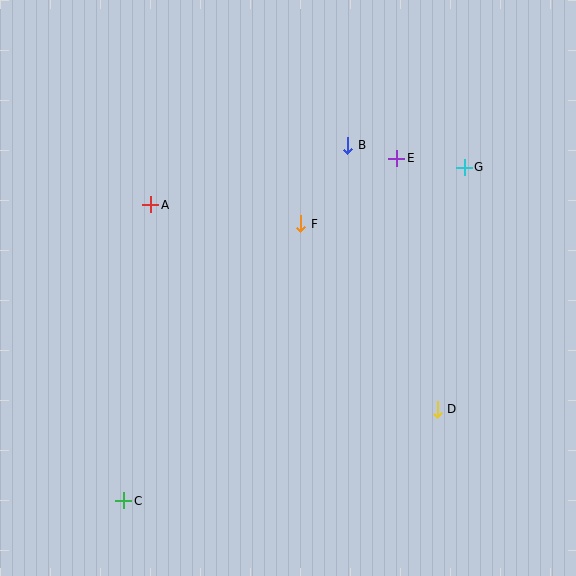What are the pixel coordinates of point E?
Point E is at (397, 158).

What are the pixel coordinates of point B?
Point B is at (348, 145).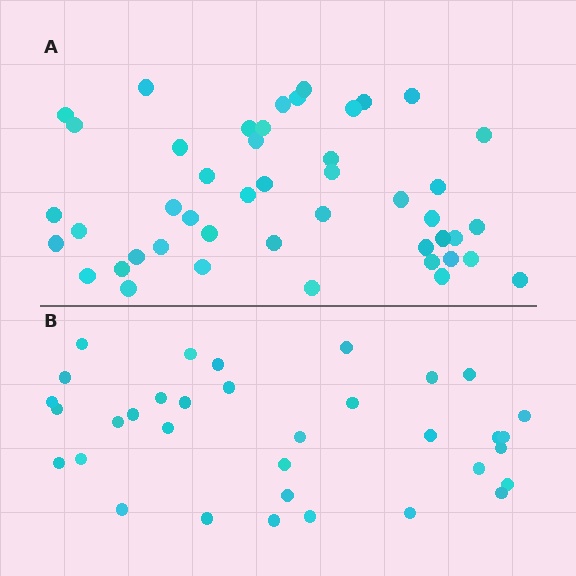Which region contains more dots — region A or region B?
Region A (the top region) has more dots.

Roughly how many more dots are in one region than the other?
Region A has roughly 12 or so more dots than region B.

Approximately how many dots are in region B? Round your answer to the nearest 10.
About 30 dots. (The exact count is 34, which rounds to 30.)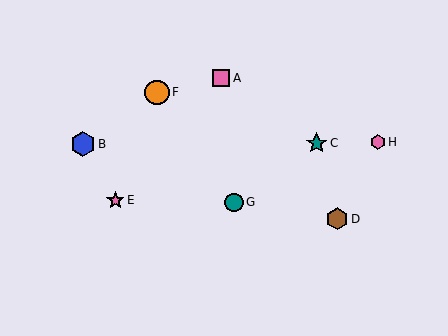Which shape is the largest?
The blue hexagon (labeled B) is the largest.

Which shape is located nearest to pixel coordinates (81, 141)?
The blue hexagon (labeled B) at (83, 144) is nearest to that location.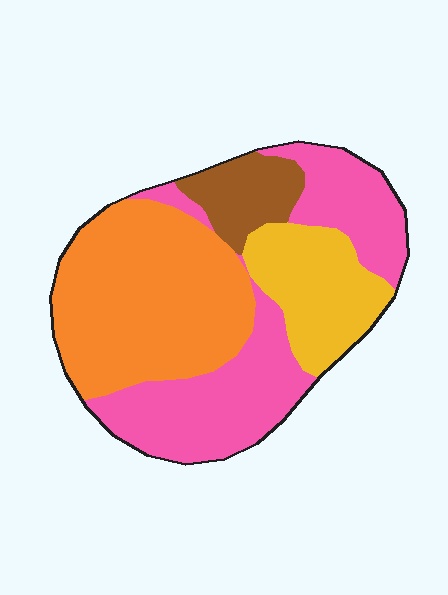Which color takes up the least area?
Brown, at roughly 10%.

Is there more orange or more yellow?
Orange.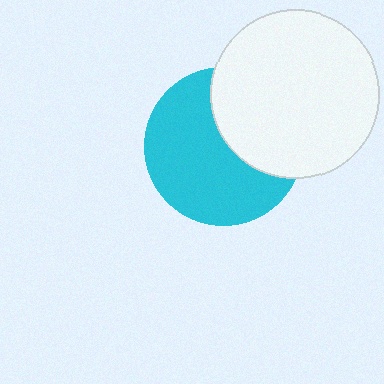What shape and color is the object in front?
The object in front is a white circle.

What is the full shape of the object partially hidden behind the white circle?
The partially hidden object is a cyan circle.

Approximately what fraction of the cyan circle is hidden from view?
Roughly 37% of the cyan circle is hidden behind the white circle.